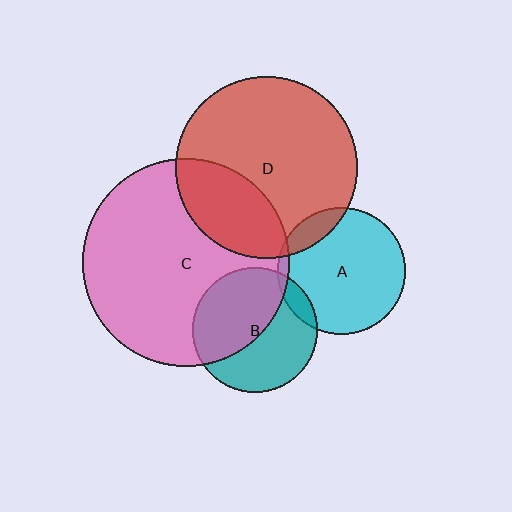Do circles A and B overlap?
Yes.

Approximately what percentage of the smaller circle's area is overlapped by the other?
Approximately 10%.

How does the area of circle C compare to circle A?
Approximately 2.7 times.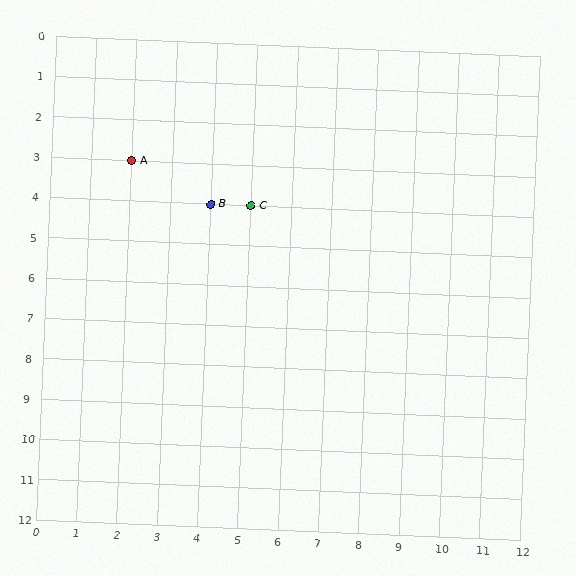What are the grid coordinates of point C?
Point C is at grid coordinates (5, 4).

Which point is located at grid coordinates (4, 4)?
Point B is at (4, 4).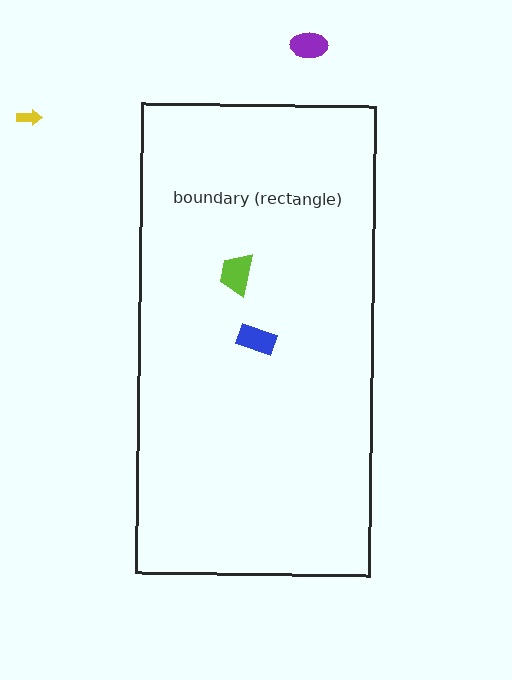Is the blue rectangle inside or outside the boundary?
Inside.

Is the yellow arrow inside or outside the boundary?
Outside.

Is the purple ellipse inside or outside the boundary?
Outside.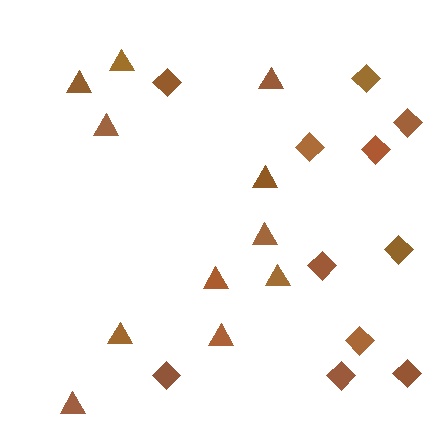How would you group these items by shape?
There are 2 groups: one group of diamonds (11) and one group of triangles (11).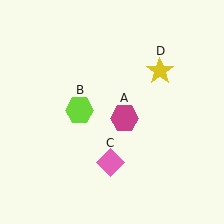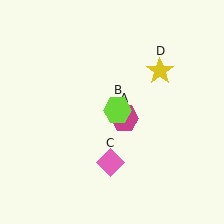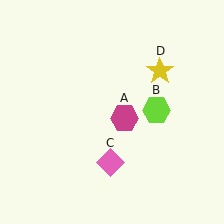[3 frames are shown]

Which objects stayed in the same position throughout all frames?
Magenta hexagon (object A) and pink diamond (object C) and yellow star (object D) remained stationary.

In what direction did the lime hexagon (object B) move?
The lime hexagon (object B) moved right.